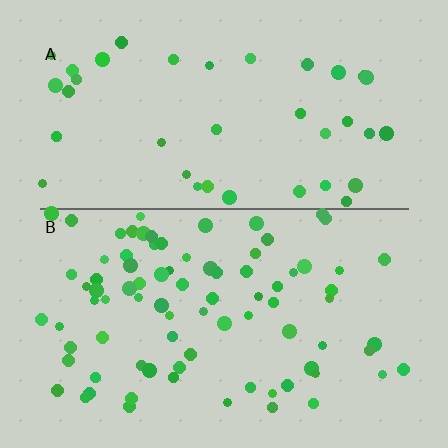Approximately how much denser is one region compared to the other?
Approximately 2.2× — region B over region A.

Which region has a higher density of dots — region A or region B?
B (the bottom).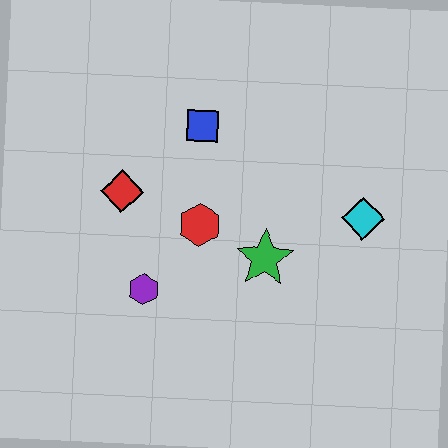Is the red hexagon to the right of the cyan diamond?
No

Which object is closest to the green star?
The red hexagon is closest to the green star.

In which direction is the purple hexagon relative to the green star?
The purple hexagon is to the left of the green star.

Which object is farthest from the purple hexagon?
The cyan diamond is farthest from the purple hexagon.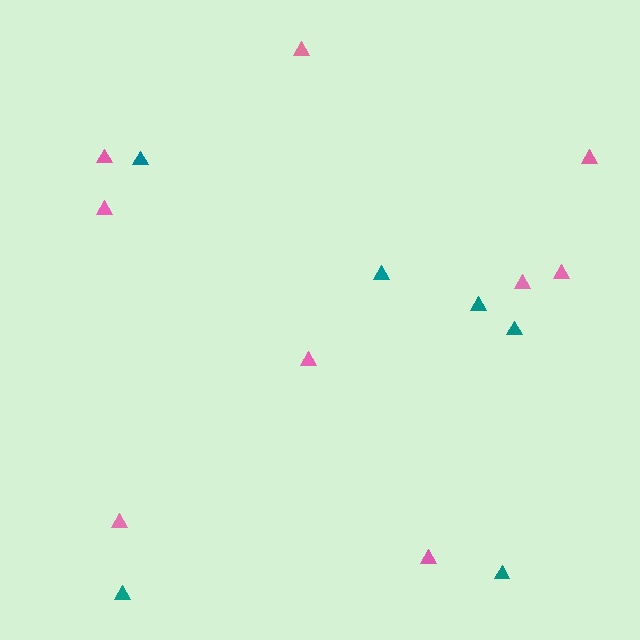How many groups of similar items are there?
There are 2 groups: one group of pink triangles (9) and one group of teal triangles (6).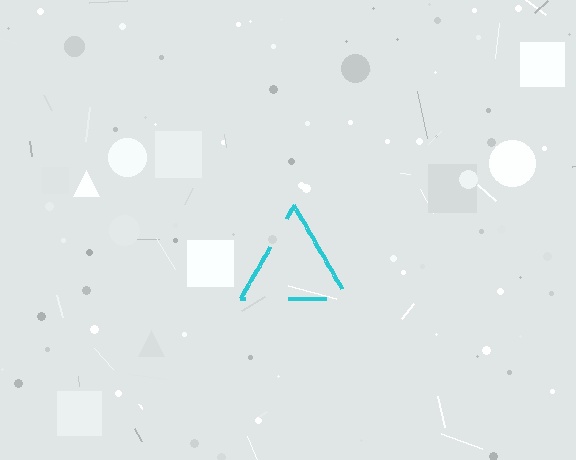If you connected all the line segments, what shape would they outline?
They would outline a triangle.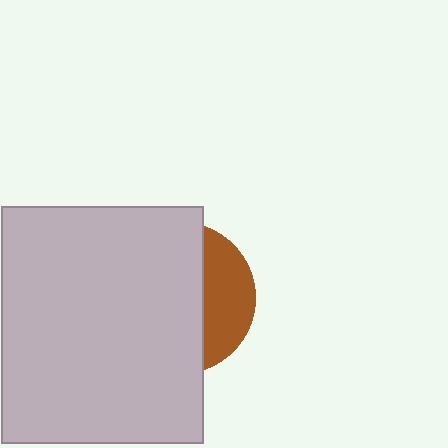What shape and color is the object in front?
The object in front is a light gray rectangle.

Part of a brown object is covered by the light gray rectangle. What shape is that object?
It is a circle.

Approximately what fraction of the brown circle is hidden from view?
Roughly 69% of the brown circle is hidden behind the light gray rectangle.